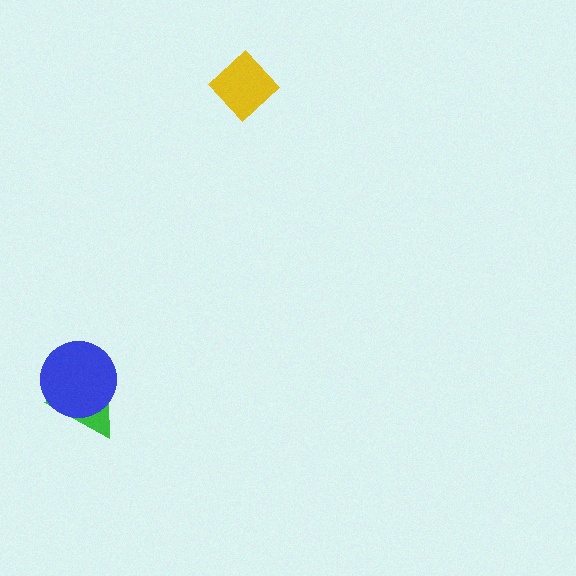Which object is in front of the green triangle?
The blue circle is in front of the green triangle.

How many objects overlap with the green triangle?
1 object overlaps with the green triangle.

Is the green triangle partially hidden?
Yes, it is partially covered by another shape.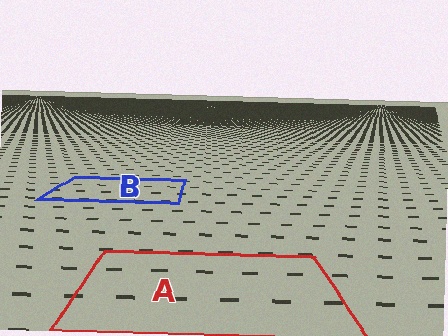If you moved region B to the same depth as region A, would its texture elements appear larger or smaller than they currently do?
They would appear larger. At a closer depth, the same texture elements are projected at a bigger on-screen size.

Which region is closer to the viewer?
Region A is closer. The texture elements there are larger and more spread out.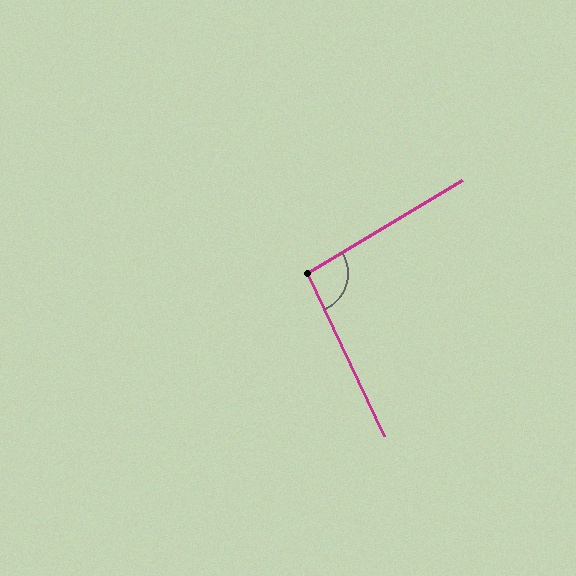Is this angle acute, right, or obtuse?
It is obtuse.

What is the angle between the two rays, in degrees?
Approximately 96 degrees.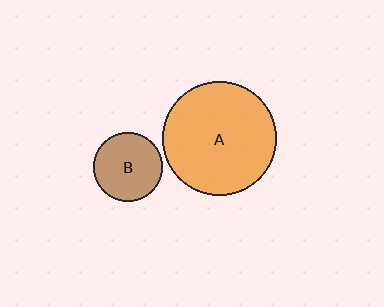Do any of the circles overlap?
No, none of the circles overlap.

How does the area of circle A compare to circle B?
Approximately 2.8 times.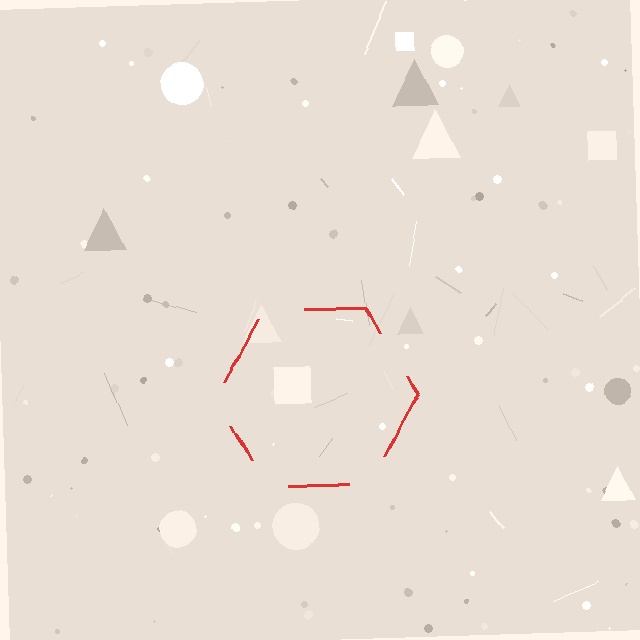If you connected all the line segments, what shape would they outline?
They would outline a hexagon.